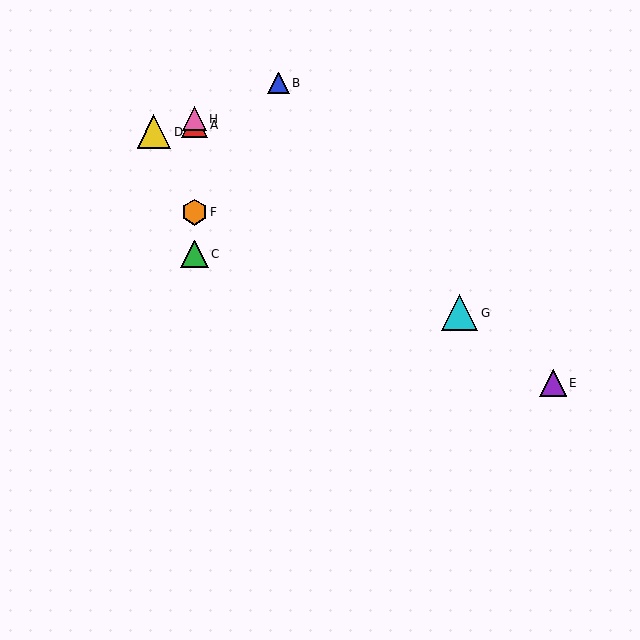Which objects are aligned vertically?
Objects A, C, F, H are aligned vertically.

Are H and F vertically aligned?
Yes, both are at x≈195.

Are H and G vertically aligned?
No, H is at x≈195 and G is at x≈460.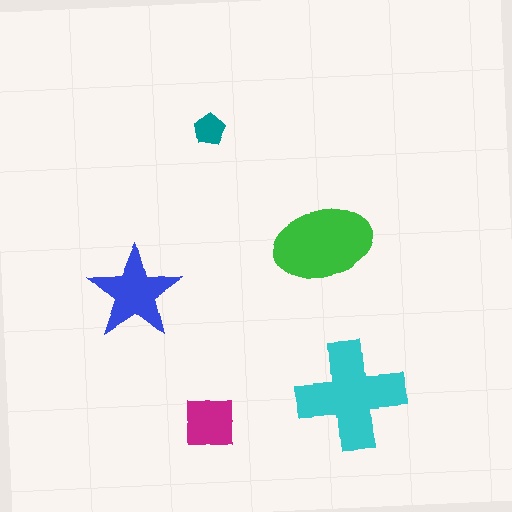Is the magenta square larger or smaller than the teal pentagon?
Larger.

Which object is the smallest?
The teal pentagon.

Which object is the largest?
The cyan cross.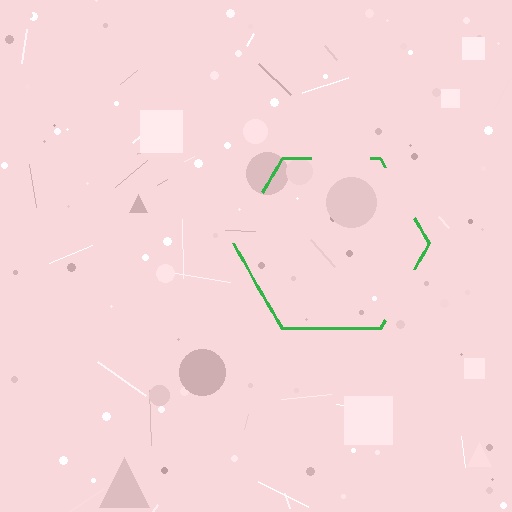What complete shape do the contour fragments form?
The contour fragments form a hexagon.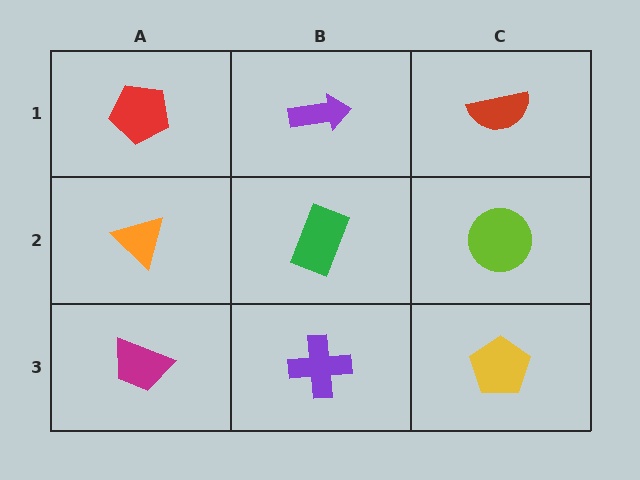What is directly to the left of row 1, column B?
A red pentagon.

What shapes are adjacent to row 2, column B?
A purple arrow (row 1, column B), a purple cross (row 3, column B), an orange triangle (row 2, column A), a lime circle (row 2, column C).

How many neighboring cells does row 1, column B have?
3.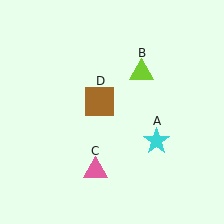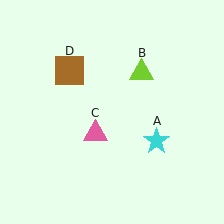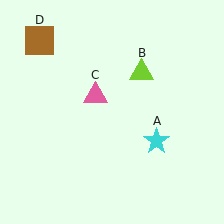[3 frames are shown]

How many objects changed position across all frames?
2 objects changed position: pink triangle (object C), brown square (object D).